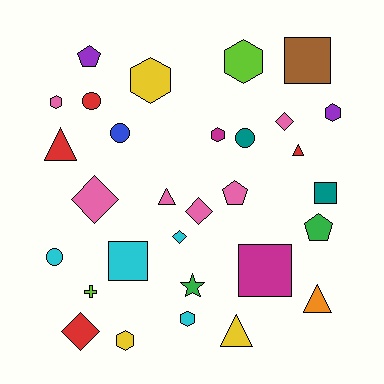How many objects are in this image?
There are 30 objects.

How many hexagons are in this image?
There are 7 hexagons.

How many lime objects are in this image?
There are 2 lime objects.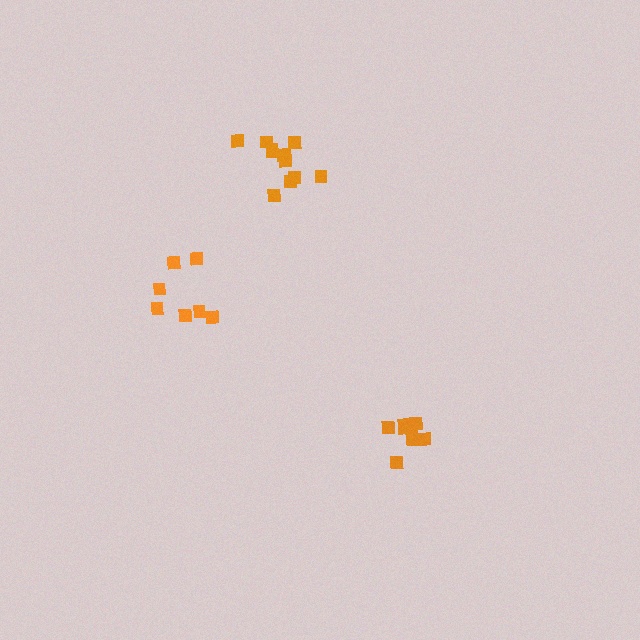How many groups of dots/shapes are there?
There are 3 groups.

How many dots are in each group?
Group 1: 8 dots, Group 2: 7 dots, Group 3: 12 dots (27 total).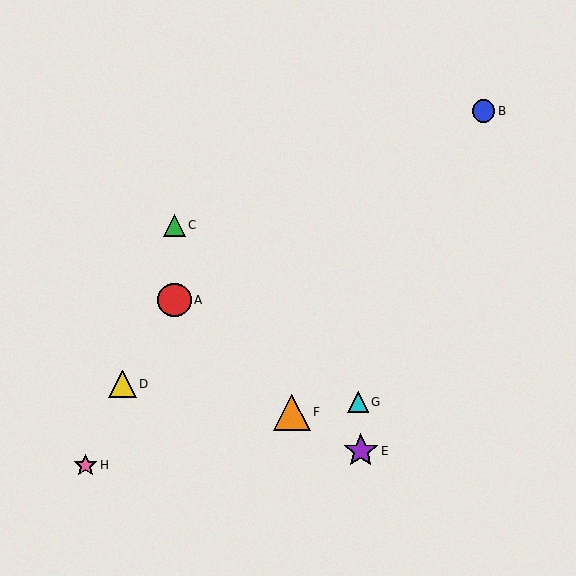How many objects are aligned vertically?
2 objects (A, C) are aligned vertically.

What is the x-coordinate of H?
Object H is at x≈85.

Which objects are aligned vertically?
Objects A, C are aligned vertically.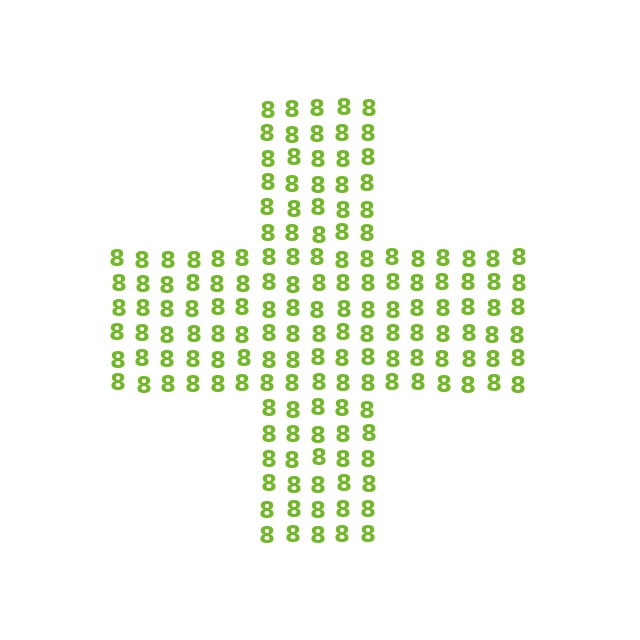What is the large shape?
The large shape is a cross.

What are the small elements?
The small elements are digit 8's.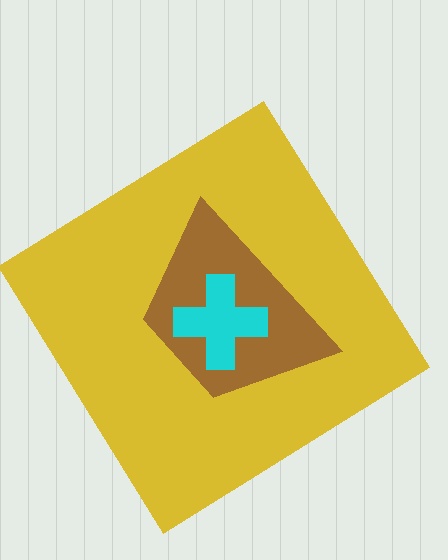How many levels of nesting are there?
3.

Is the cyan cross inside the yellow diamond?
Yes.